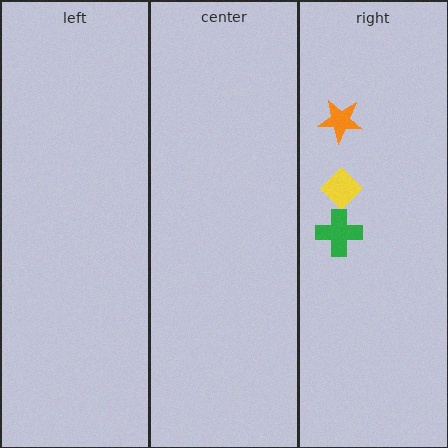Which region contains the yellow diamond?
The right region.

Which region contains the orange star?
The right region.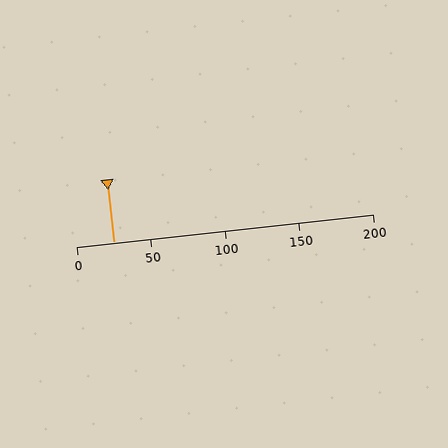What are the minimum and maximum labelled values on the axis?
The axis runs from 0 to 200.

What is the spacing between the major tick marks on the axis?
The major ticks are spaced 50 apart.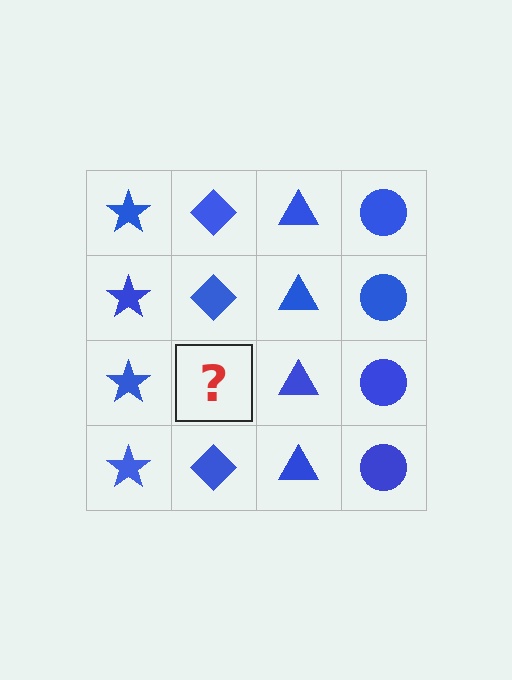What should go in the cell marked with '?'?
The missing cell should contain a blue diamond.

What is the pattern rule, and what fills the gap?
The rule is that each column has a consistent shape. The gap should be filled with a blue diamond.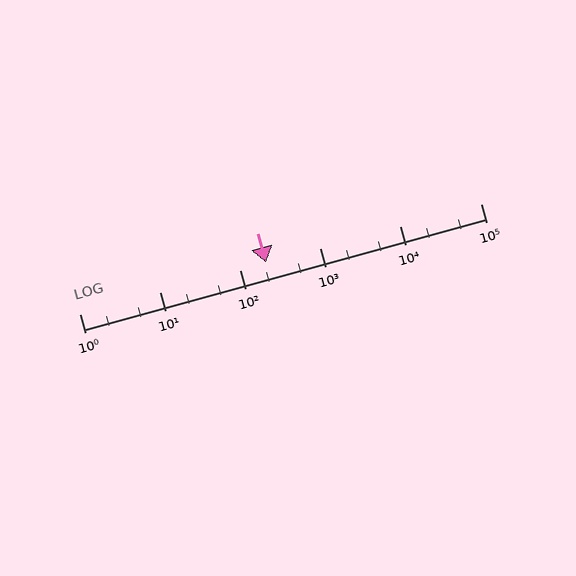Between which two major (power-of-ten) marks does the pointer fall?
The pointer is between 100 and 1000.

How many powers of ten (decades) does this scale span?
The scale spans 5 decades, from 1 to 100000.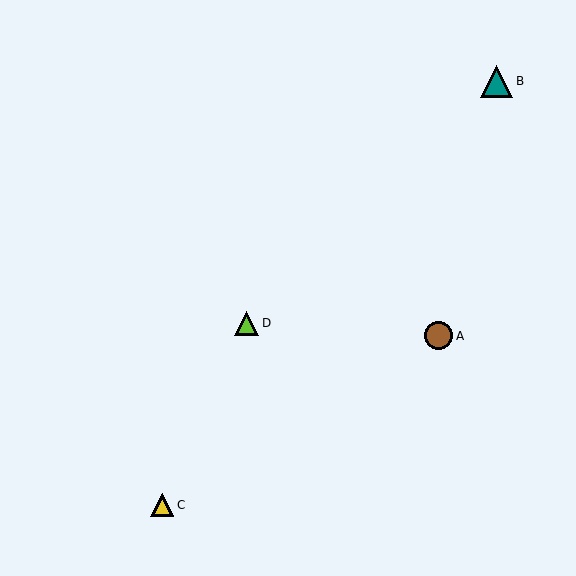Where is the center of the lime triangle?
The center of the lime triangle is at (247, 323).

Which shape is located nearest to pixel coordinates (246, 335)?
The lime triangle (labeled D) at (247, 323) is nearest to that location.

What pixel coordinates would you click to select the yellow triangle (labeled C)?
Click at (162, 505) to select the yellow triangle C.